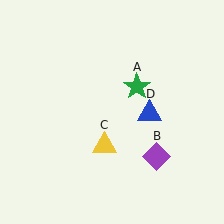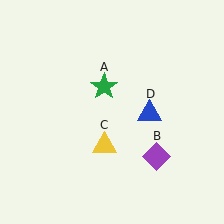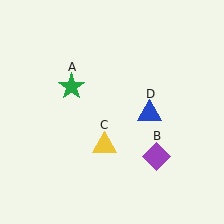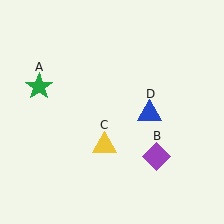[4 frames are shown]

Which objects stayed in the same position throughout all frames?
Purple diamond (object B) and yellow triangle (object C) and blue triangle (object D) remained stationary.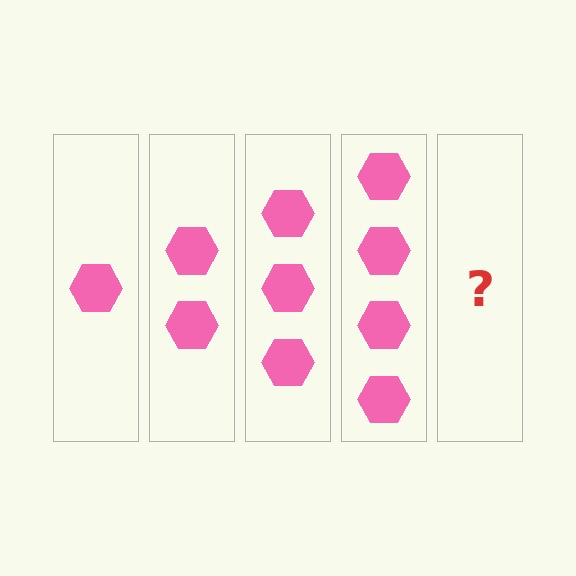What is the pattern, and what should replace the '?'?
The pattern is that each step adds one more hexagon. The '?' should be 5 hexagons.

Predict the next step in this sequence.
The next step is 5 hexagons.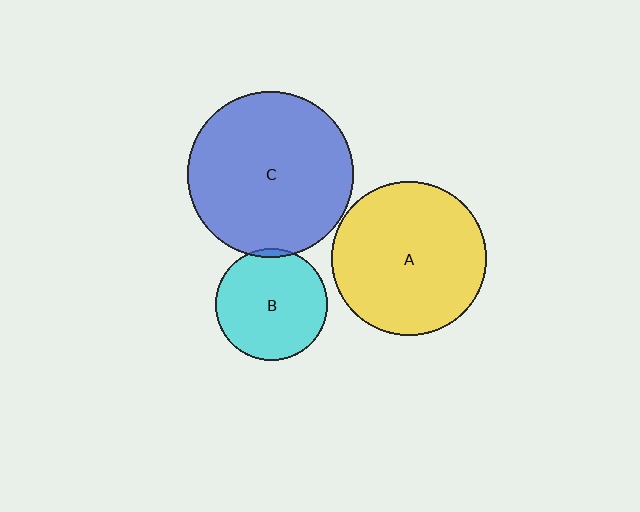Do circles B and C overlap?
Yes.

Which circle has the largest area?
Circle C (blue).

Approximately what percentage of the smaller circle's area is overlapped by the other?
Approximately 5%.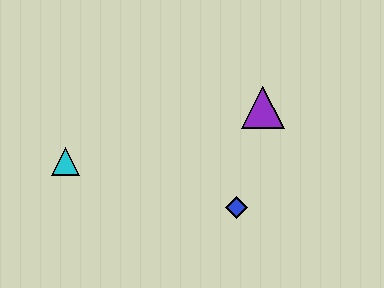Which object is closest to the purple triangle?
The blue diamond is closest to the purple triangle.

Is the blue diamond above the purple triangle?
No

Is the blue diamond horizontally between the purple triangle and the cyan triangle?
Yes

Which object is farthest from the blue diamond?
The cyan triangle is farthest from the blue diamond.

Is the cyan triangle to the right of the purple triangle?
No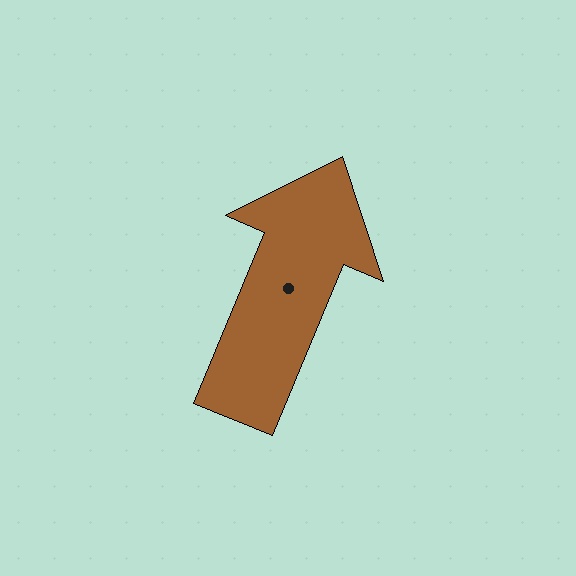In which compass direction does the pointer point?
Northeast.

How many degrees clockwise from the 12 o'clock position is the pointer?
Approximately 23 degrees.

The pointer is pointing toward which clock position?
Roughly 1 o'clock.